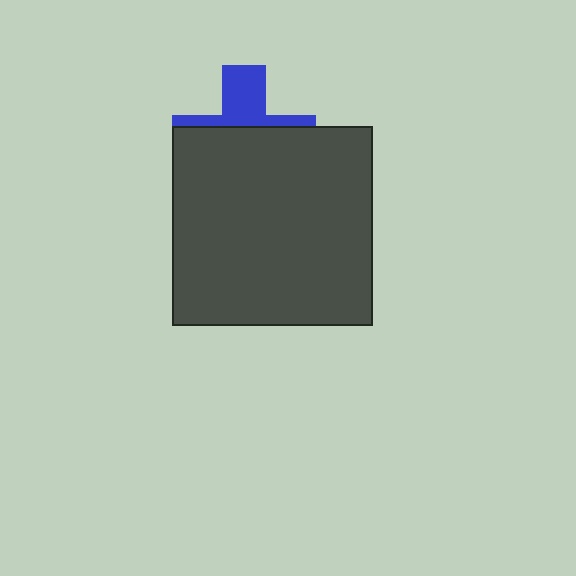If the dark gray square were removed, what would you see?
You would see the complete blue cross.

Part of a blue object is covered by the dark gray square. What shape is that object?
It is a cross.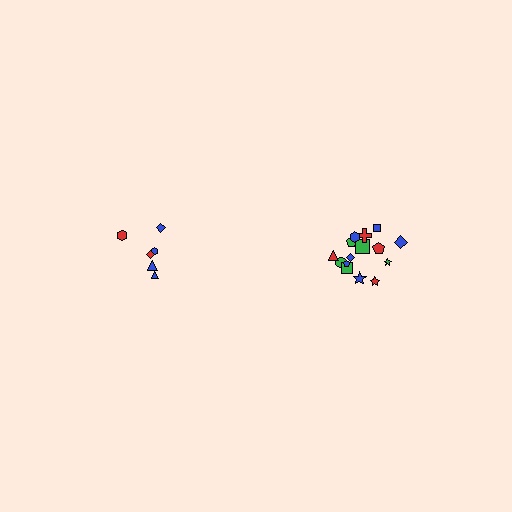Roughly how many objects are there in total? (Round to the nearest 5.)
Roughly 20 objects in total.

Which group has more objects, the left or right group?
The right group.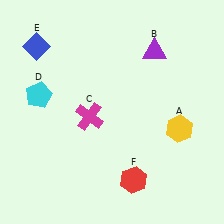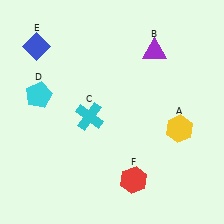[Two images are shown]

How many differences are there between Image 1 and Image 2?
There is 1 difference between the two images.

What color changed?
The cross (C) changed from magenta in Image 1 to cyan in Image 2.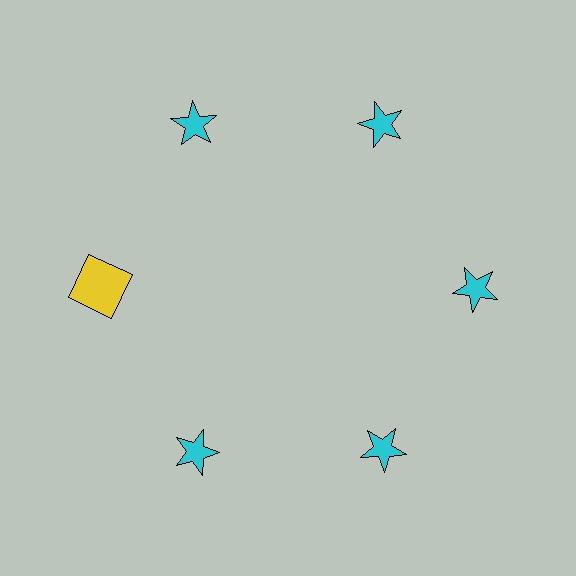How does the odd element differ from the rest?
It differs in both color (yellow instead of cyan) and shape (square instead of star).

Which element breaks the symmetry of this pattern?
The yellow square at roughly the 9 o'clock position breaks the symmetry. All other shapes are cyan stars.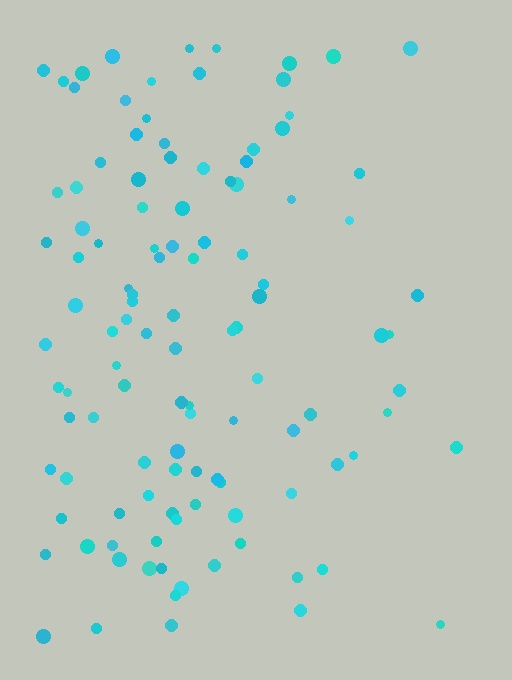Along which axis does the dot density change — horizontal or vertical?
Horizontal.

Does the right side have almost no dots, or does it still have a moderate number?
Still a moderate number, just noticeably fewer than the left.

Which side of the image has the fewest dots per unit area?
The right.